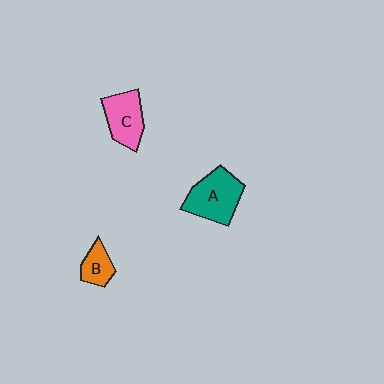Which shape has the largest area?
Shape A (teal).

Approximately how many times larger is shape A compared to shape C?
Approximately 1.2 times.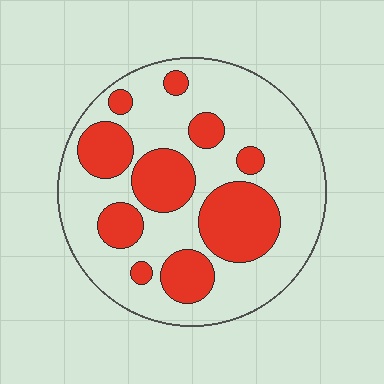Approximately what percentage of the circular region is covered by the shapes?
Approximately 30%.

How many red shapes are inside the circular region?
10.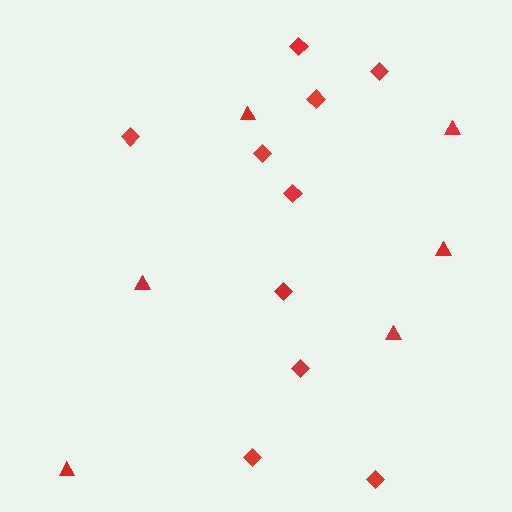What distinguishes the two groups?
There are 2 groups: one group of triangles (6) and one group of diamonds (10).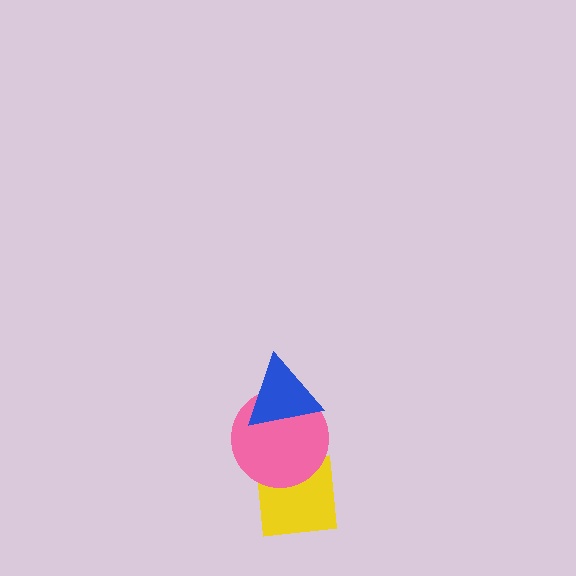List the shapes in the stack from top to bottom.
From top to bottom: the blue triangle, the pink circle, the yellow square.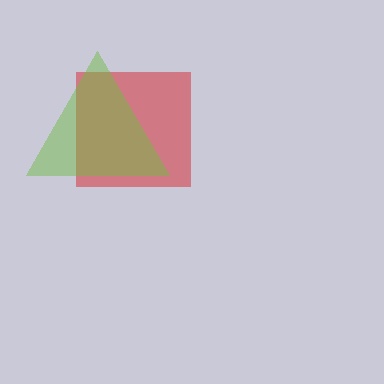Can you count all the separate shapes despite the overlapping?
Yes, there are 2 separate shapes.